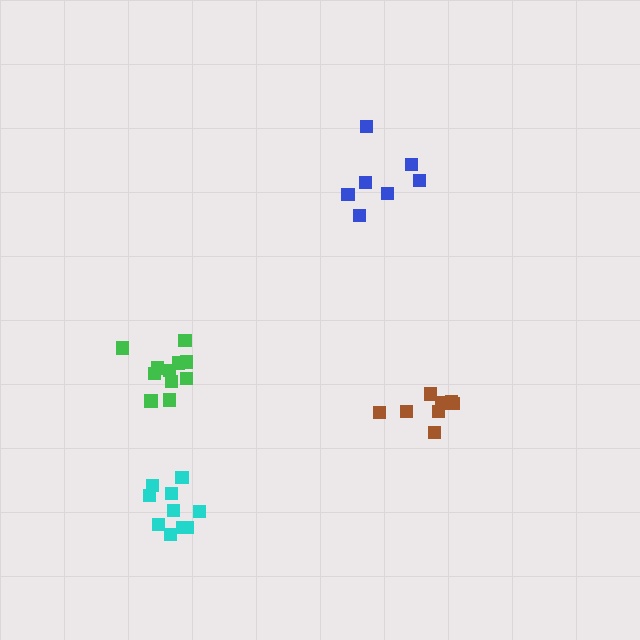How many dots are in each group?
Group 1: 11 dots, Group 2: 7 dots, Group 3: 10 dots, Group 4: 8 dots (36 total).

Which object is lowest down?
The cyan cluster is bottommost.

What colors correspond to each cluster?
The clusters are colored: green, blue, cyan, brown.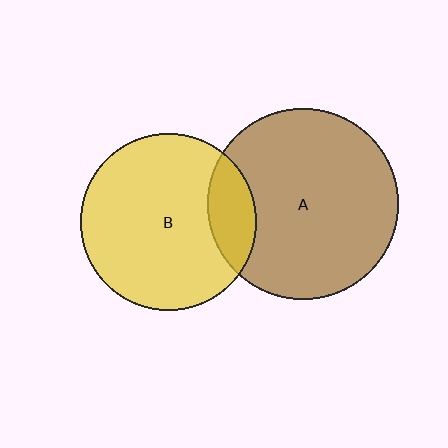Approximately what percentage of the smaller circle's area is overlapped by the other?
Approximately 15%.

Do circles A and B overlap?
Yes.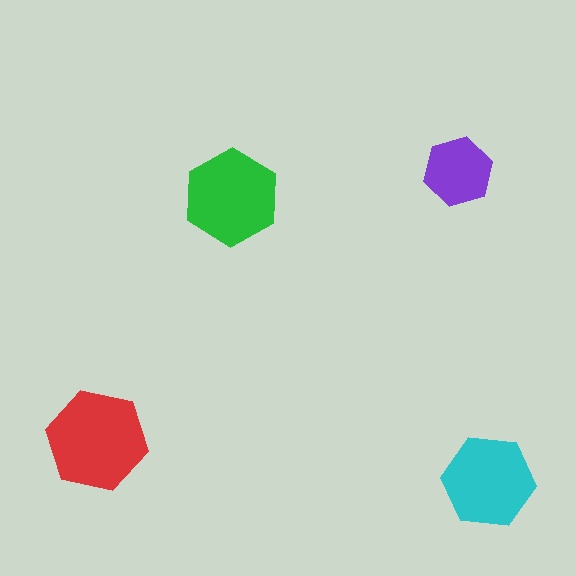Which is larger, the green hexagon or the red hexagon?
The red one.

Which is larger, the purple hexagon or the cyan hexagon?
The cyan one.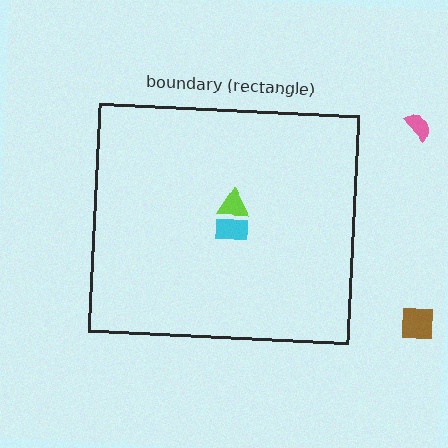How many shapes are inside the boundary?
2 inside, 2 outside.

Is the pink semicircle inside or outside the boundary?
Outside.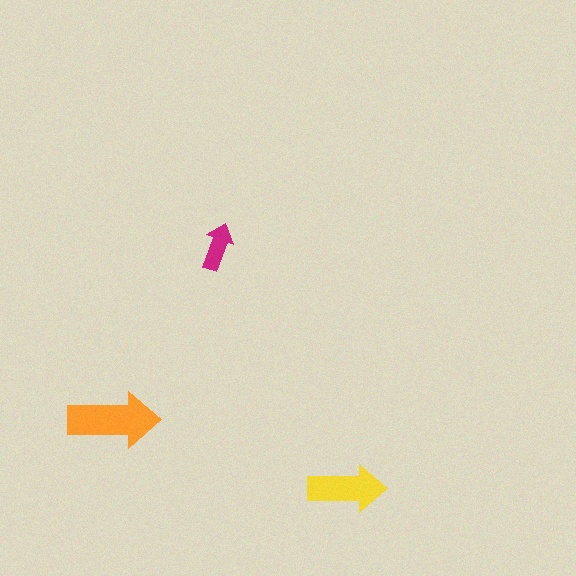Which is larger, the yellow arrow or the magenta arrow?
The yellow one.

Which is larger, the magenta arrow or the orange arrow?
The orange one.